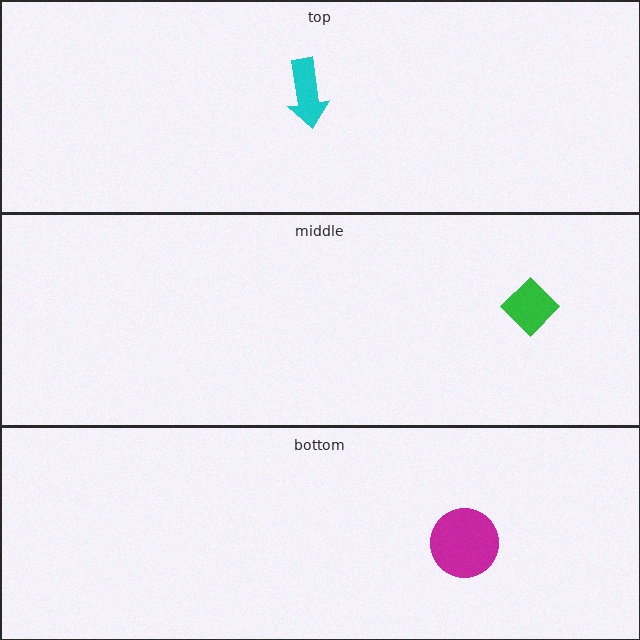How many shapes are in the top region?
1.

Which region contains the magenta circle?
The bottom region.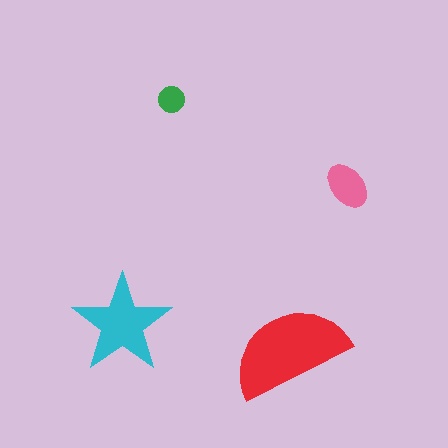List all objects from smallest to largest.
The green circle, the pink ellipse, the cyan star, the red semicircle.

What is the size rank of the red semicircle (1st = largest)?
1st.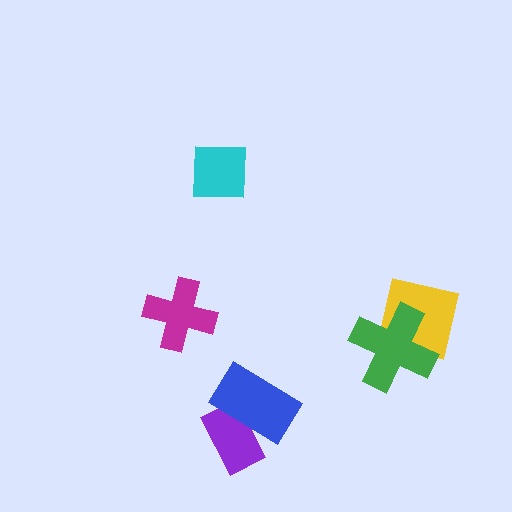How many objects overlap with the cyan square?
0 objects overlap with the cyan square.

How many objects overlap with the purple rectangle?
1 object overlaps with the purple rectangle.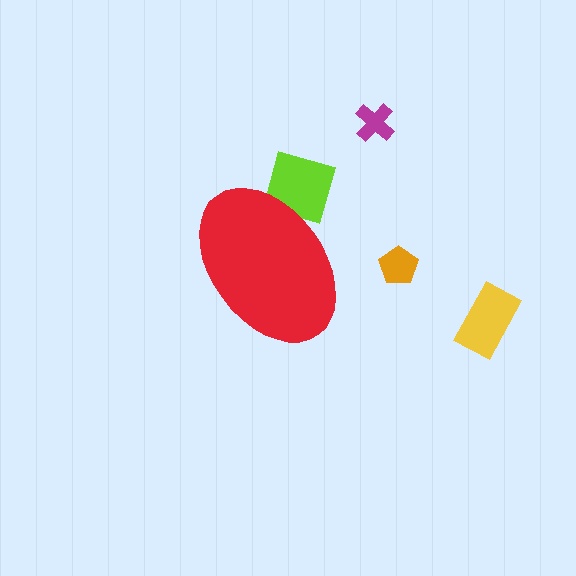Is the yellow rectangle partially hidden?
No, the yellow rectangle is fully visible.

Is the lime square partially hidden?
Yes, the lime square is partially hidden behind the red ellipse.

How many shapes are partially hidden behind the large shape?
1 shape is partially hidden.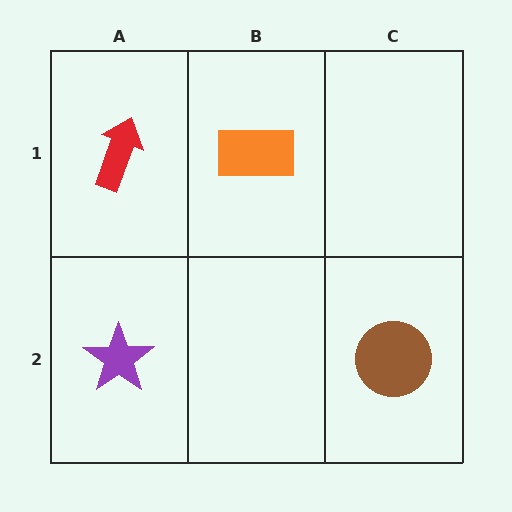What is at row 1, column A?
A red arrow.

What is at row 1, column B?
An orange rectangle.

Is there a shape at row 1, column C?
No, that cell is empty.